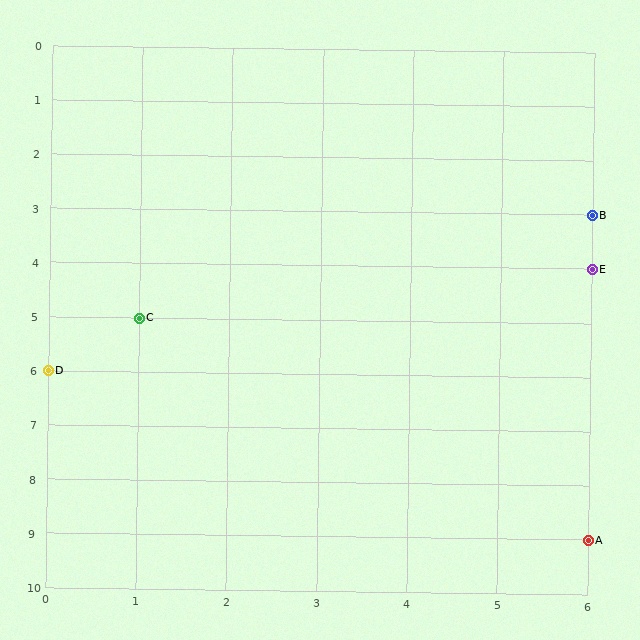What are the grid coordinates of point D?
Point D is at grid coordinates (0, 6).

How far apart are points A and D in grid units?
Points A and D are 6 columns and 3 rows apart (about 6.7 grid units diagonally).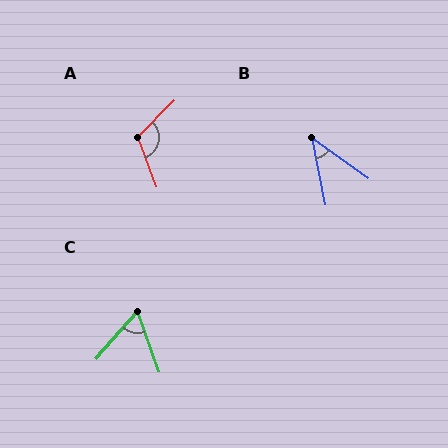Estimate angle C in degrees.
Approximately 60 degrees.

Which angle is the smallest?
B, at approximately 43 degrees.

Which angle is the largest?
A, at approximately 114 degrees.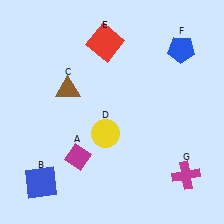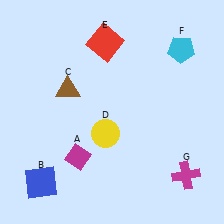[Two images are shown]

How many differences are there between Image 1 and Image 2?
There is 1 difference between the two images.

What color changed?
The pentagon (F) changed from blue in Image 1 to cyan in Image 2.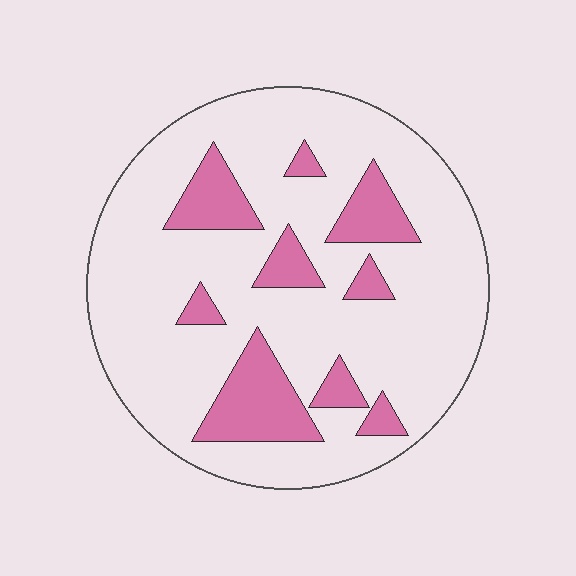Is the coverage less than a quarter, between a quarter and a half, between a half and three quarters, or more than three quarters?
Less than a quarter.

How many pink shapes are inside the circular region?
9.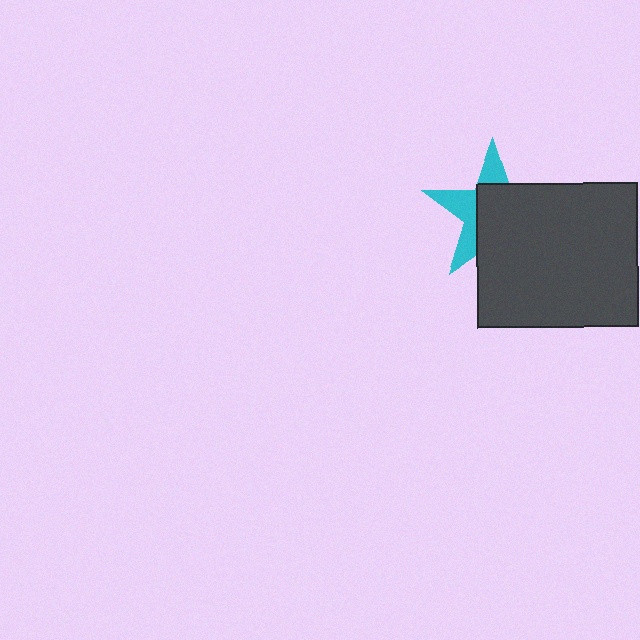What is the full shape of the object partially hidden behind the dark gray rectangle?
The partially hidden object is a cyan star.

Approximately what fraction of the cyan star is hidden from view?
Roughly 60% of the cyan star is hidden behind the dark gray rectangle.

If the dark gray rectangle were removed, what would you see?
You would see the complete cyan star.